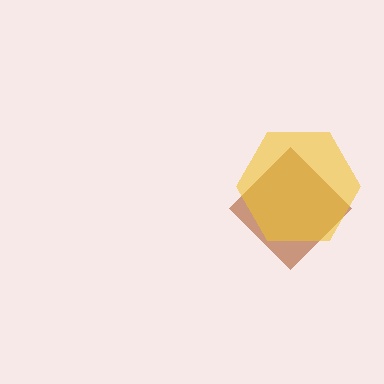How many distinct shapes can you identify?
There are 2 distinct shapes: a brown diamond, a yellow hexagon.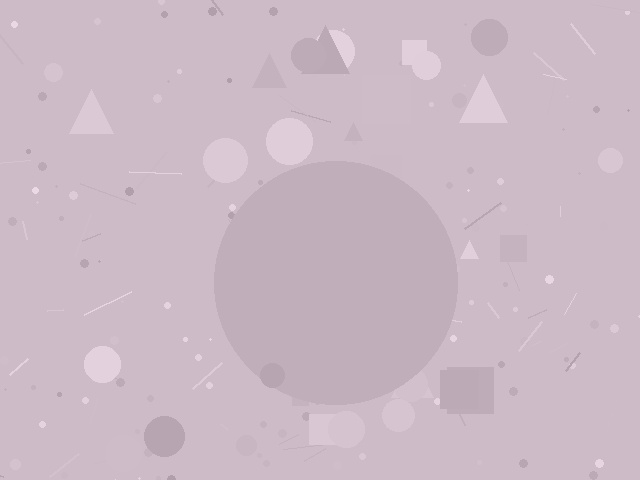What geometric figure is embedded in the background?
A circle is embedded in the background.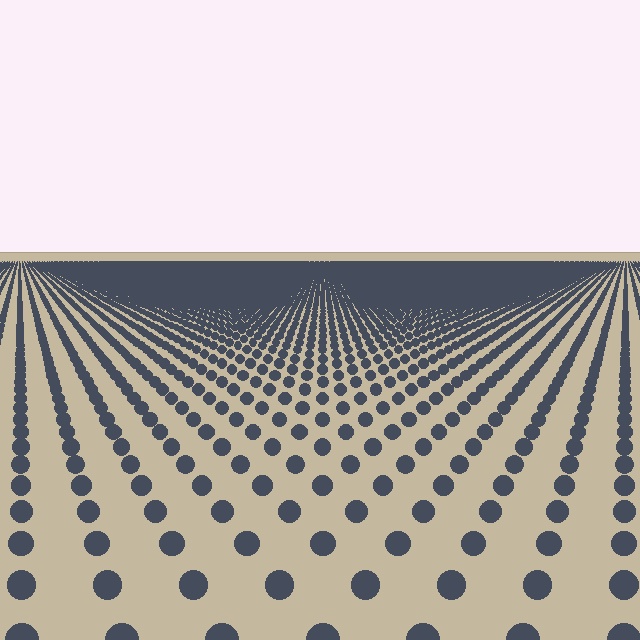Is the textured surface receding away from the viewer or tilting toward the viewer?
The surface is receding away from the viewer. Texture elements get smaller and denser toward the top.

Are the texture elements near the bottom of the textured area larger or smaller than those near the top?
Larger. Near the bottom, elements are closer to the viewer and appear at a bigger on-screen size.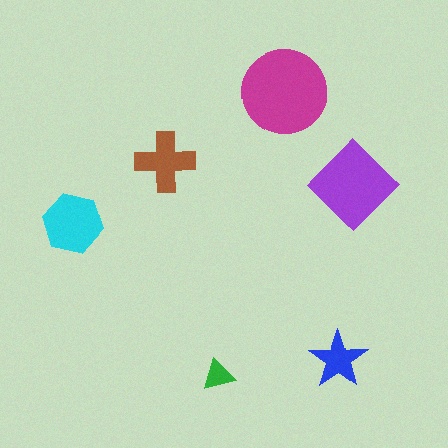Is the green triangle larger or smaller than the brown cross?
Smaller.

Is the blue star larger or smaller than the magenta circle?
Smaller.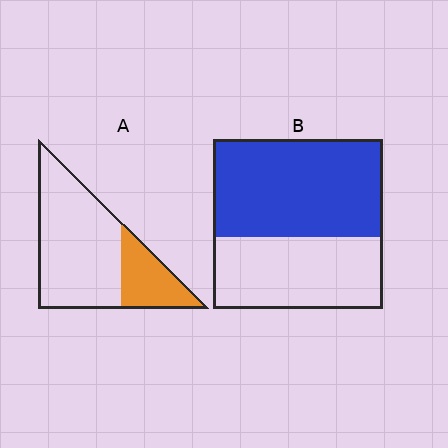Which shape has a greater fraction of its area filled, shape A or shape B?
Shape B.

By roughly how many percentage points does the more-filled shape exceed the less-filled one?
By roughly 30 percentage points (B over A).